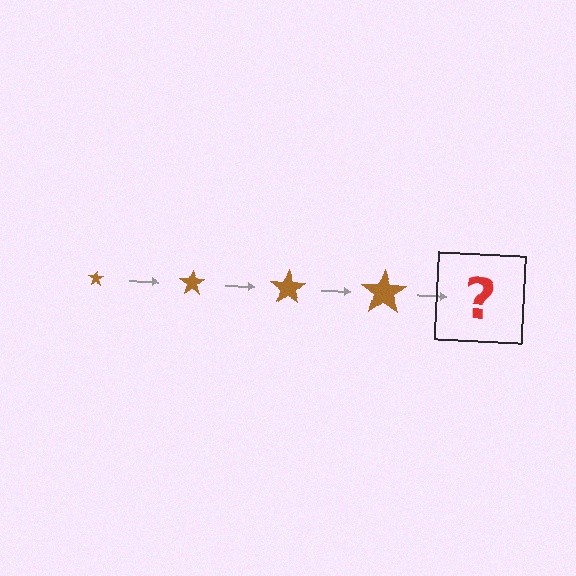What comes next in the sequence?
The next element should be a brown star, larger than the previous one.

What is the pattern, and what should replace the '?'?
The pattern is that the star gets progressively larger each step. The '?' should be a brown star, larger than the previous one.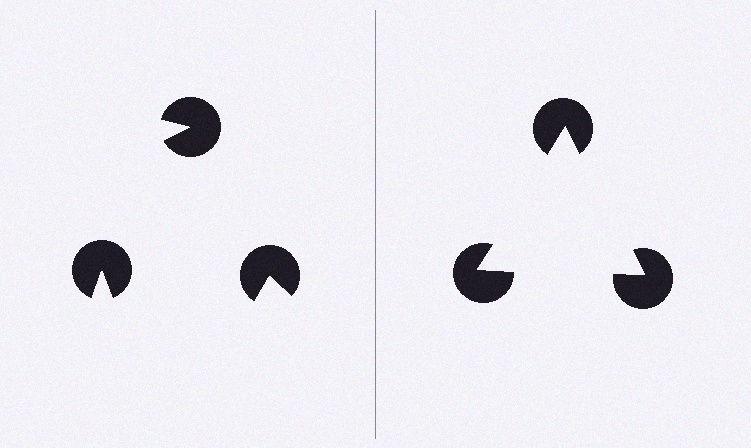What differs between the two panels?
The pac-man discs are positioned identically on both sides; only the wedge orientations differ. On the right they align to a triangle; on the left they are misaligned.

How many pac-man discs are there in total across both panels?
6 — 3 on each side.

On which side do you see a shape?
An illusory triangle appears on the right side. On the left side the wedge cuts are rotated, so no coherent shape forms.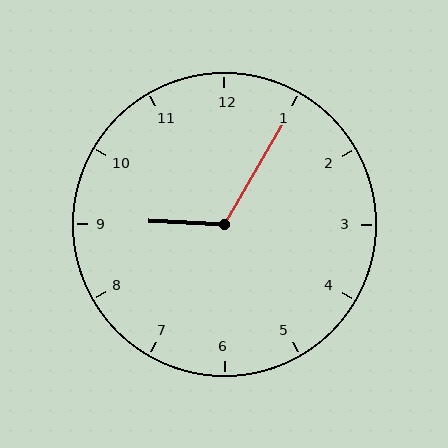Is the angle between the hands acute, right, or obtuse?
It is obtuse.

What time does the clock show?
9:05.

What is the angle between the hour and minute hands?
Approximately 118 degrees.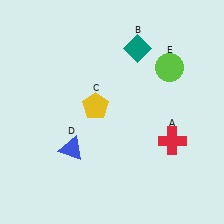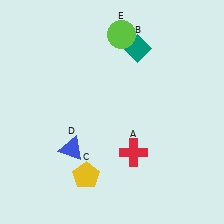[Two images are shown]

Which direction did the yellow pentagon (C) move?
The yellow pentagon (C) moved down.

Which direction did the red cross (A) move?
The red cross (A) moved left.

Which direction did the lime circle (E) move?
The lime circle (E) moved left.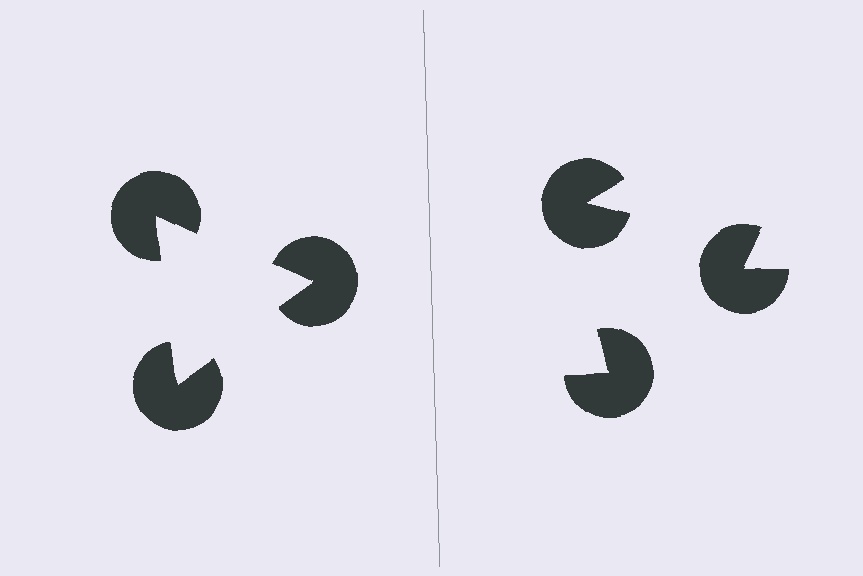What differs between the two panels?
The pac-man discs are positioned identically on both sides; only the wedge orientations differ. On the left they align to a triangle; on the right they are misaligned.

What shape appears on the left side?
An illusory triangle.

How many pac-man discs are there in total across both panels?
6 — 3 on each side.